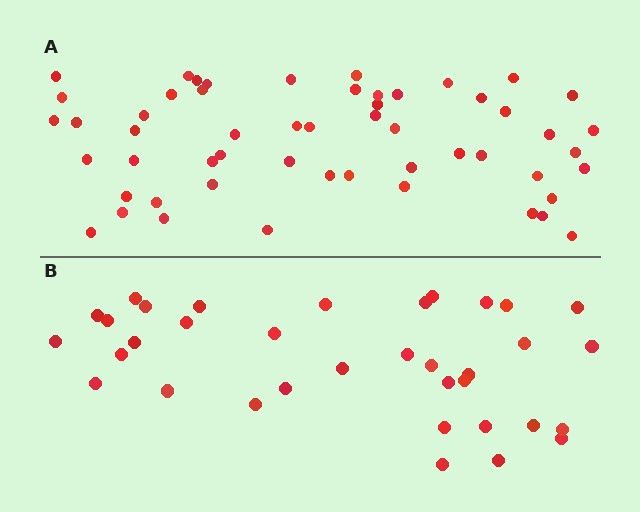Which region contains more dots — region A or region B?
Region A (the top region) has more dots.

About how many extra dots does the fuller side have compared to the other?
Region A has approximately 20 more dots than region B.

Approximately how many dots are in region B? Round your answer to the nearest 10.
About 40 dots. (The exact count is 35, which rounds to 40.)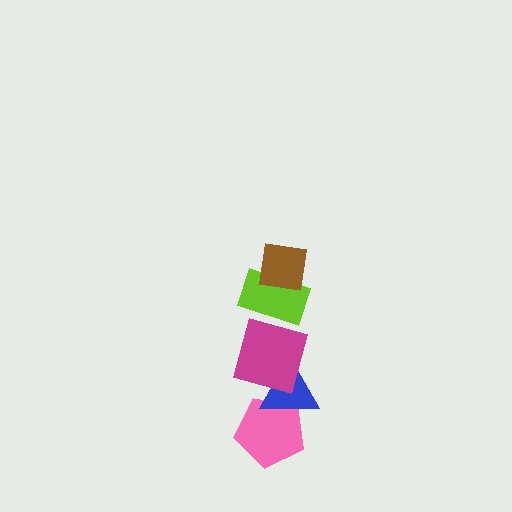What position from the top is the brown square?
The brown square is 1st from the top.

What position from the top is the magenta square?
The magenta square is 3rd from the top.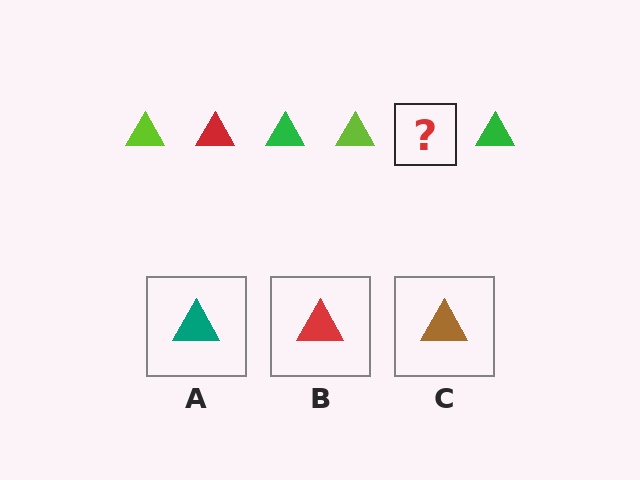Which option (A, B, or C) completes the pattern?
B.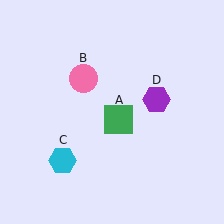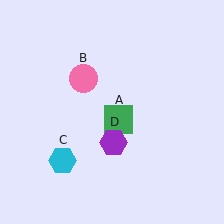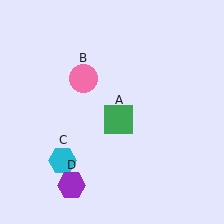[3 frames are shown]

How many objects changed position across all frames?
1 object changed position: purple hexagon (object D).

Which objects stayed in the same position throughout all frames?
Green square (object A) and pink circle (object B) and cyan hexagon (object C) remained stationary.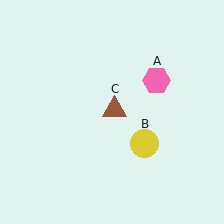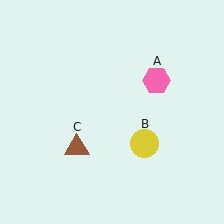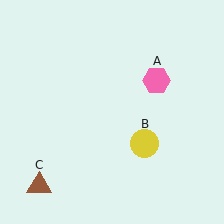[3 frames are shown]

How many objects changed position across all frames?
1 object changed position: brown triangle (object C).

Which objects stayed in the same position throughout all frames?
Pink hexagon (object A) and yellow circle (object B) remained stationary.